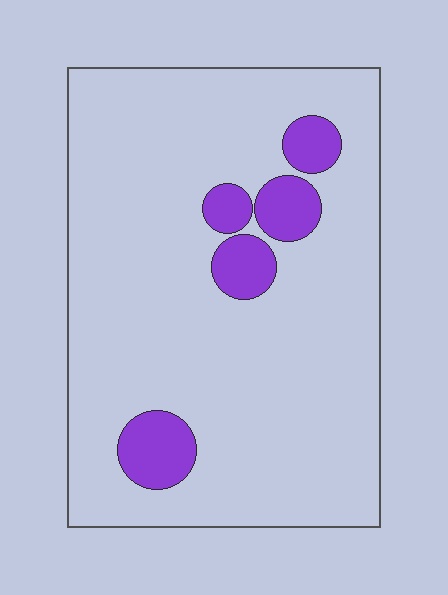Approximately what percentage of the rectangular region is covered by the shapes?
Approximately 10%.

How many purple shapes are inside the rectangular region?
5.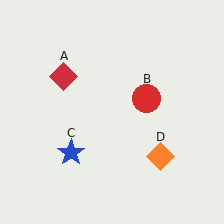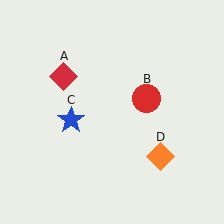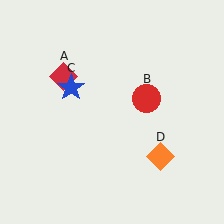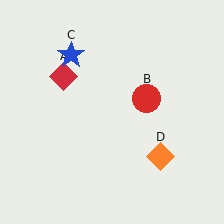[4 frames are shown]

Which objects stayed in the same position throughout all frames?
Red diamond (object A) and red circle (object B) and orange diamond (object D) remained stationary.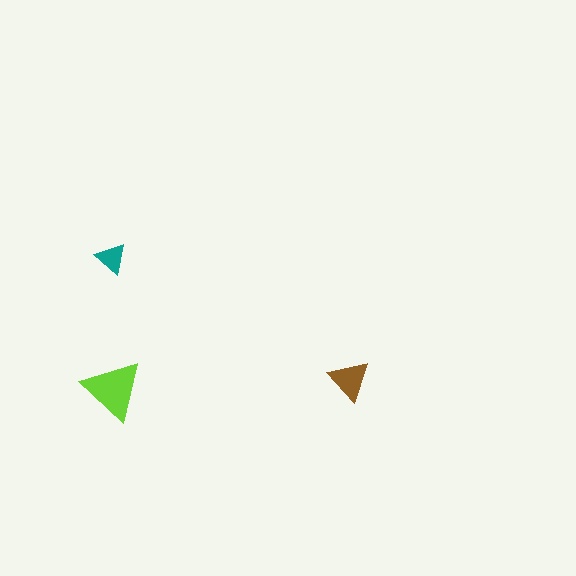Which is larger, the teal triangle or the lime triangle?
The lime one.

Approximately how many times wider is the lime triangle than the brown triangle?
About 1.5 times wider.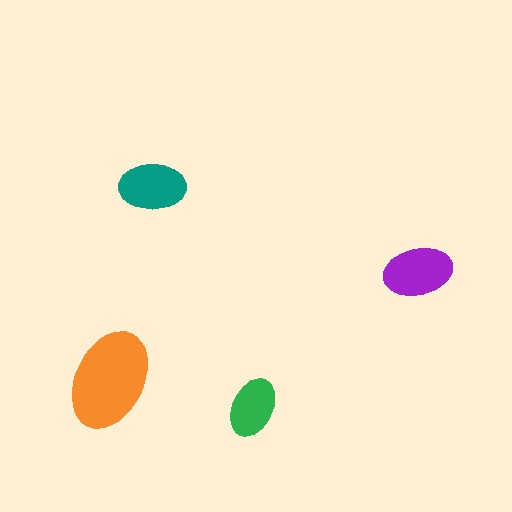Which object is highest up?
The teal ellipse is topmost.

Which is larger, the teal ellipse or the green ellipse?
The teal one.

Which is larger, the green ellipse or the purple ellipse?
The purple one.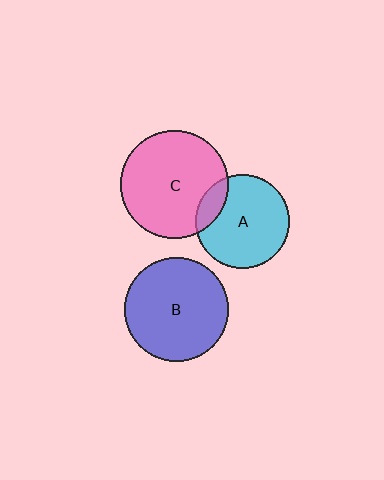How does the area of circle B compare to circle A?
Approximately 1.2 times.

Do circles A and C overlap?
Yes.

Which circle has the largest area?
Circle C (pink).